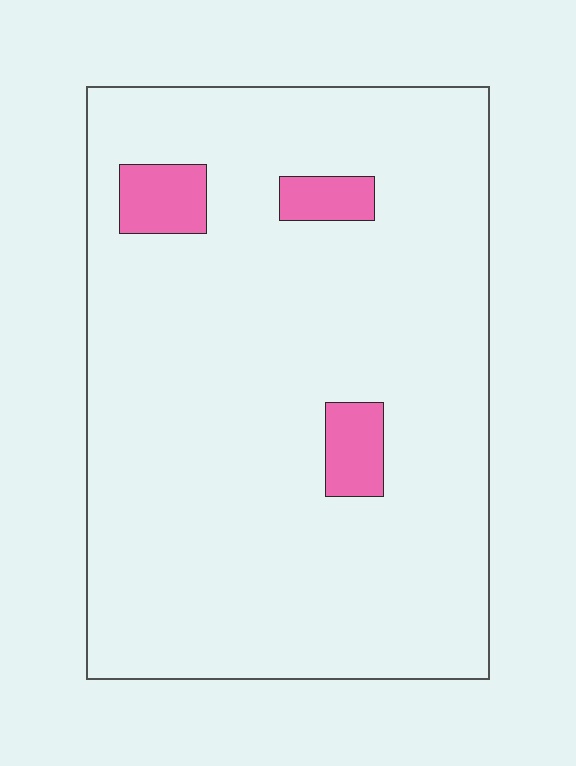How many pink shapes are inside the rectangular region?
3.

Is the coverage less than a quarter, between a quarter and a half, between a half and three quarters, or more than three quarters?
Less than a quarter.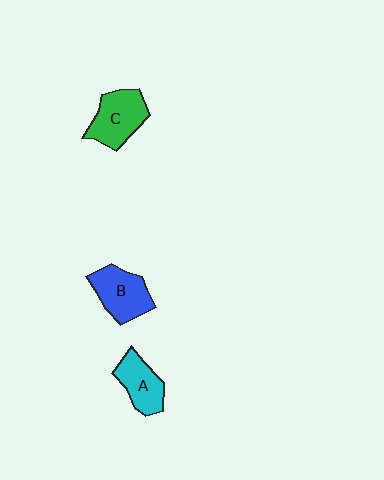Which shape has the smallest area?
Shape A (cyan).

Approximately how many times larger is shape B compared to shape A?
Approximately 1.2 times.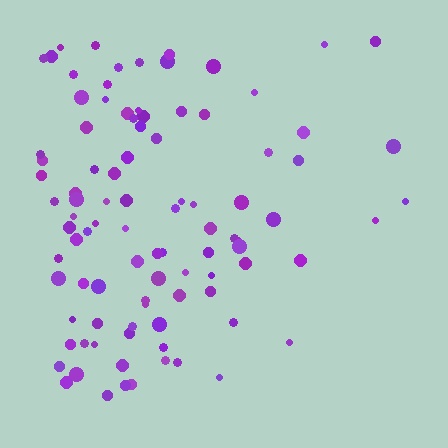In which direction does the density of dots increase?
From right to left, with the left side densest.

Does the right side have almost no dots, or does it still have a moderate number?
Still a moderate number, just noticeably fewer than the left.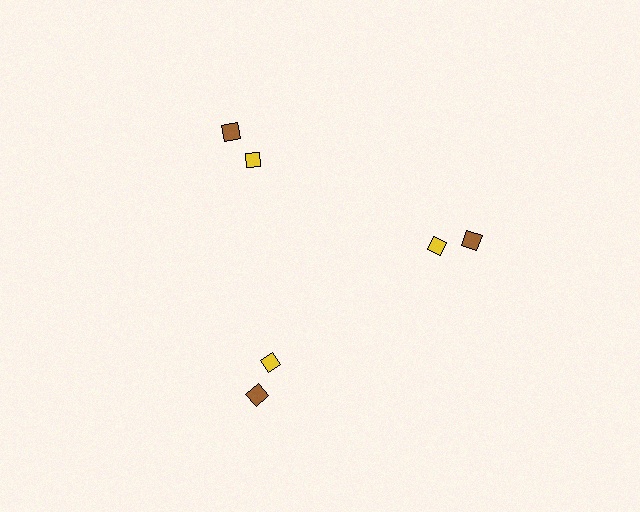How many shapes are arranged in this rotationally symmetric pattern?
There are 6 shapes, arranged in 3 groups of 2.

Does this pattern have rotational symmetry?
Yes, this pattern has 3-fold rotational symmetry. It looks the same after rotating 120 degrees around the center.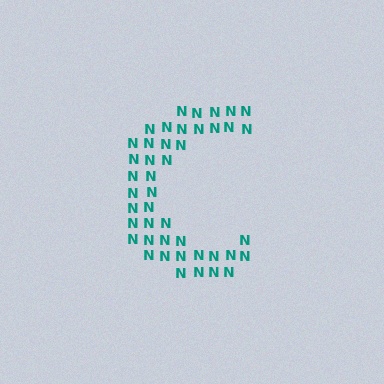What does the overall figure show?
The overall figure shows the letter C.